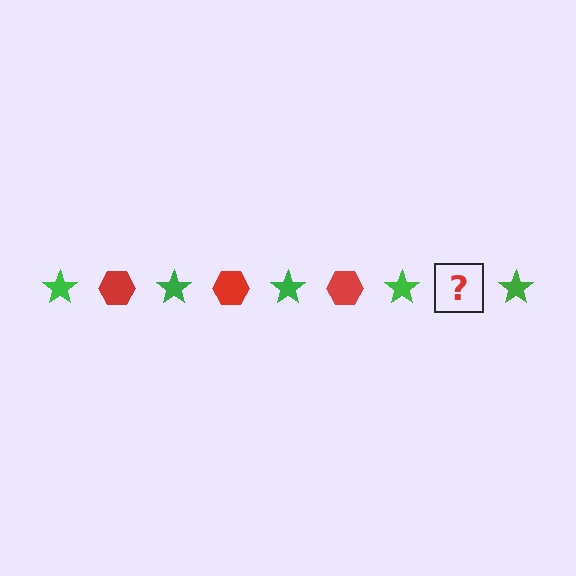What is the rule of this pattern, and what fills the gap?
The rule is that the pattern alternates between green star and red hexagon. The gap should be filled with a red hexagon.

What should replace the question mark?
The question mark should be replaced with a red hexagon.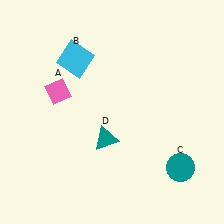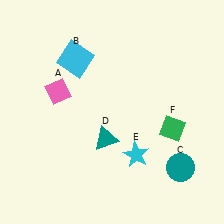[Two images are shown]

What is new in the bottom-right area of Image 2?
A green diamond (F) was added in the bottom-right area of Image 2.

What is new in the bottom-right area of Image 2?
A cyan star (E) was added in the bottom-right area of Image 2.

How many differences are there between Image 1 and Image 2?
There are 2 differences between the two images.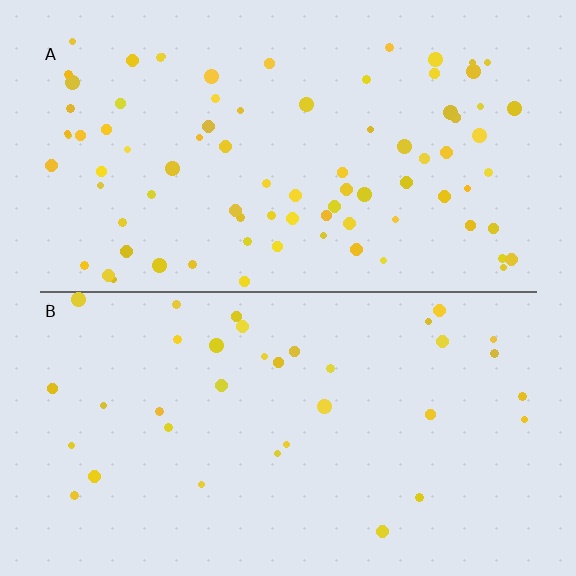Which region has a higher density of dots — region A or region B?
A (the top).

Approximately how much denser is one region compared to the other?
Approximately 2.3× — region A over region B.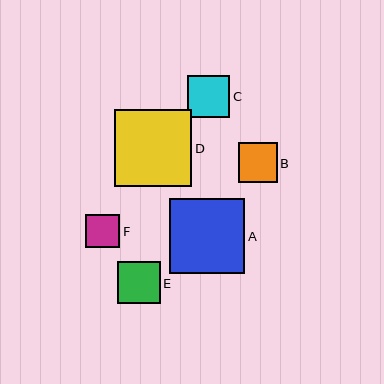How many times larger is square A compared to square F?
Square A is approximately 2.2 times the size of square F.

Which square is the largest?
Square D is the largest with a size of approximately 77 pixels.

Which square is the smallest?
Square F is the smallest with a size of approximately 34 pixels.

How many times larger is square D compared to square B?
Square D is approximately 2.0 times the size of square B.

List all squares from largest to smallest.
From largest to smallest: D, A, E, C, B, F.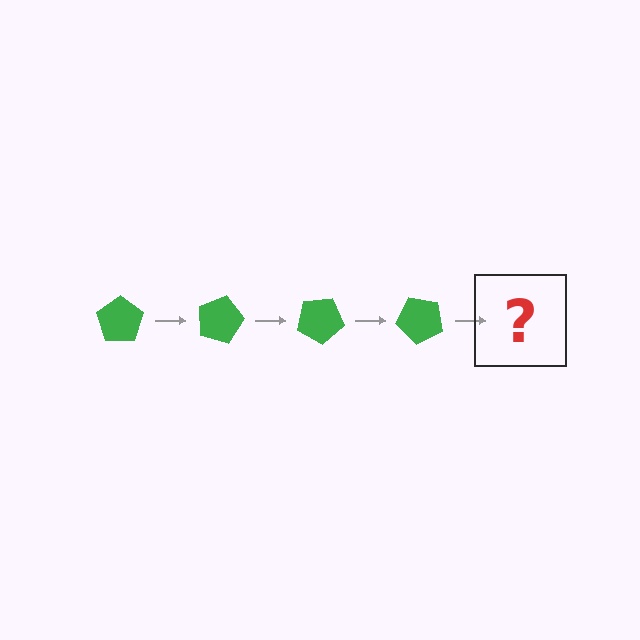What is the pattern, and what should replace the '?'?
The pattern is that the pentagon rotates 15 degrees each step. The '?' should be a green pentagon rotated 60 degrees.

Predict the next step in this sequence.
The next step is a green pentagon rotated 60 degrees.